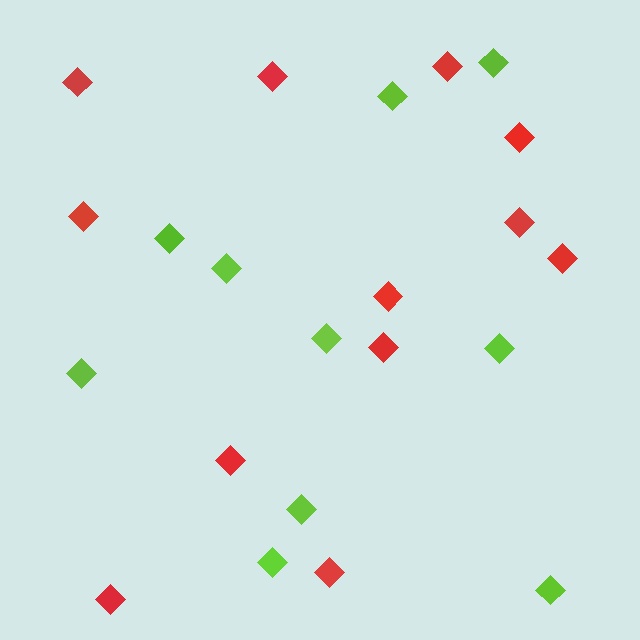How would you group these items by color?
There are 2 groups: one group of red diamonds (12) and one group of lime diamonds (10).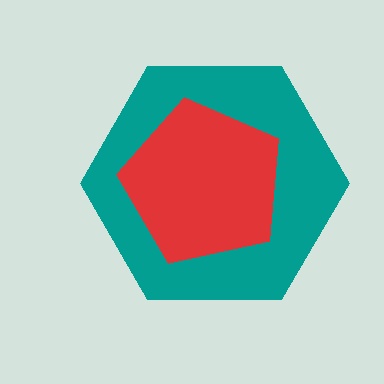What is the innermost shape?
The red pentagon.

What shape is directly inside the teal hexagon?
The red pentagon.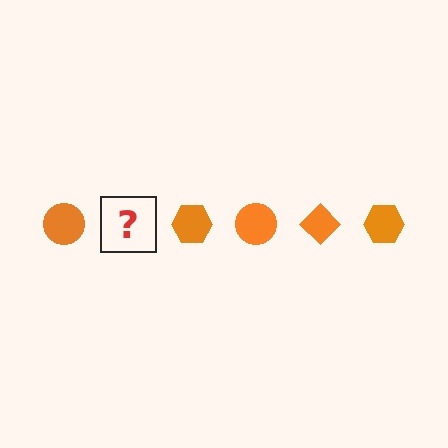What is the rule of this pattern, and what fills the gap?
The rule is that the pattern cycles through circle, diamond, hexagon shapes in orange. The gap should be filled with an orange diamond.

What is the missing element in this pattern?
The missing element is an orange diamond.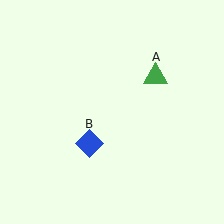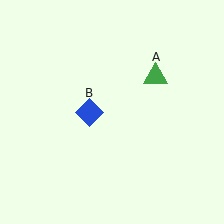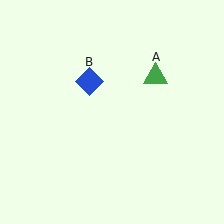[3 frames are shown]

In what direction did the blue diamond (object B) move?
The blue diamond (object B) moved up.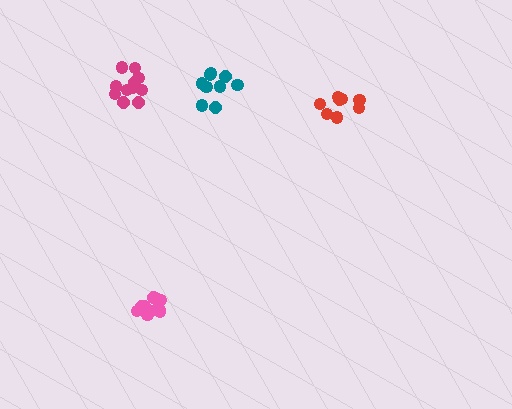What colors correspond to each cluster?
The clusters are colored: pink, teal, red, magenta.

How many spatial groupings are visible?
There are 4 spatial groupings.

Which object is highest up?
The teal cluster is topmost.